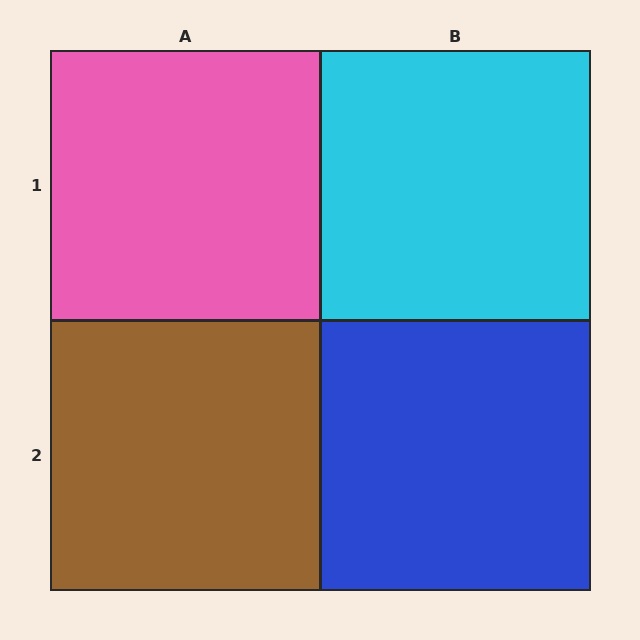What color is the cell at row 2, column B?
Blue.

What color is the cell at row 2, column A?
Brown.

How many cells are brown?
1 cell is brown.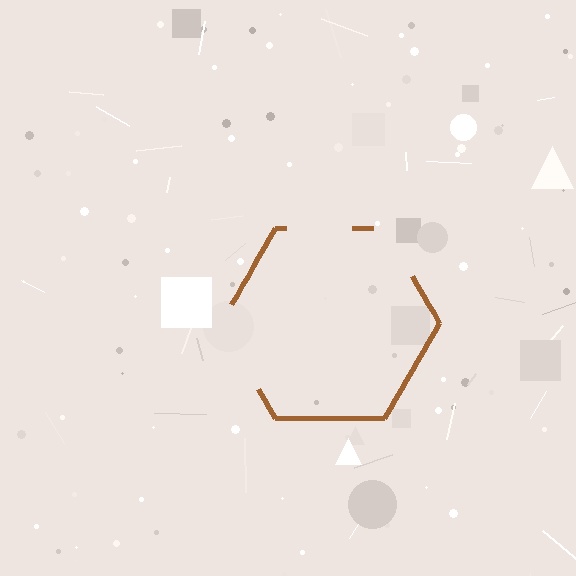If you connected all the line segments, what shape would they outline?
They would outline a hexagon.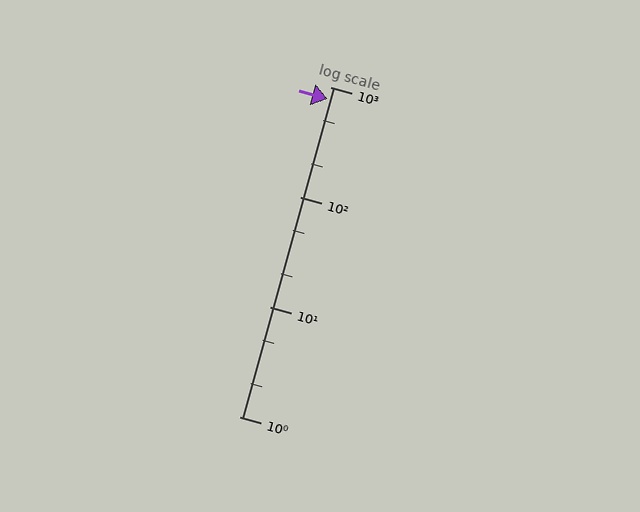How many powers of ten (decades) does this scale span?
The scale spans 3 decades, from 1 to 1000.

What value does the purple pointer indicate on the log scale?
The pointer indicates approximately 780.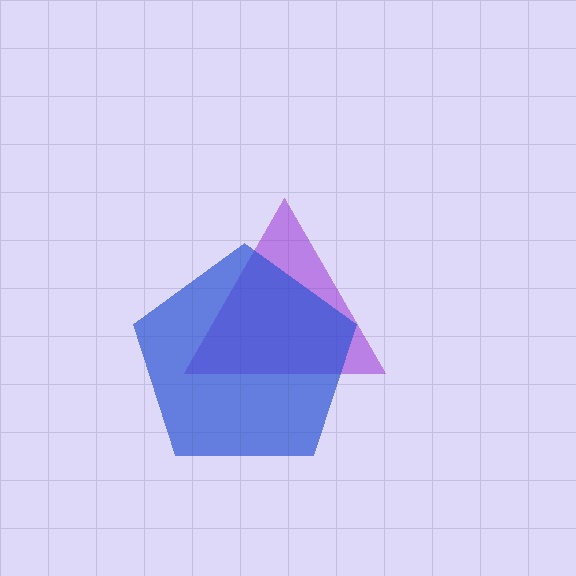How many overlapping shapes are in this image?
There are 2 overlapping shapes in the image.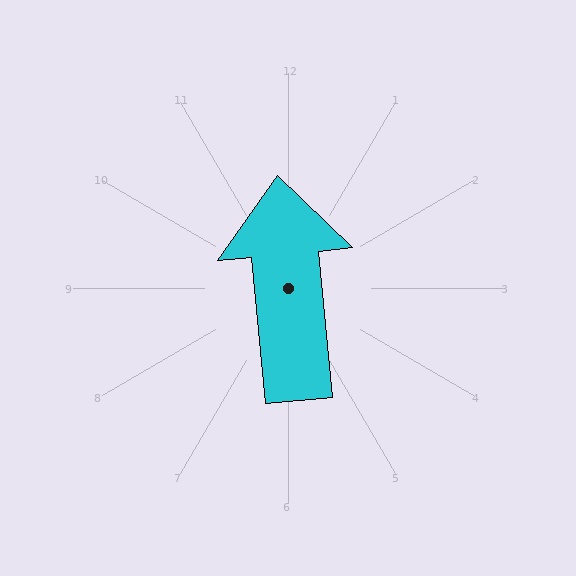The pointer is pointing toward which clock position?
Roughly 12 o'clock.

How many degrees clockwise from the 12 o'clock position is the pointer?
Approximately 354 degrees.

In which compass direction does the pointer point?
North.